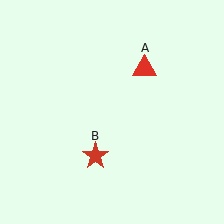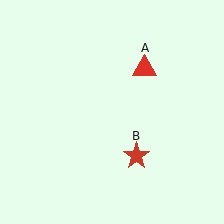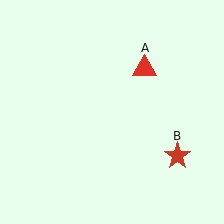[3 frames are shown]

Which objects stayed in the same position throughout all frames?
Red triangle (object A) remained stationary.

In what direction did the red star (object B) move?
The red star (object B) moved right.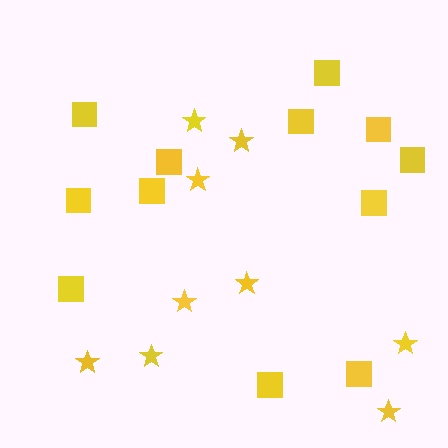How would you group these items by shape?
There are 2 groups: one group of stars (9) and one group of squares (12).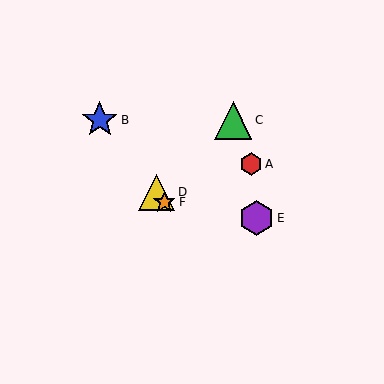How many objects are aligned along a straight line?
3 objects (B, D, F) are aligned along a straight line.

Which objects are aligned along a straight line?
Objects B, D, F are aligned along a straight line.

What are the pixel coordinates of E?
Object E is at (257, 218).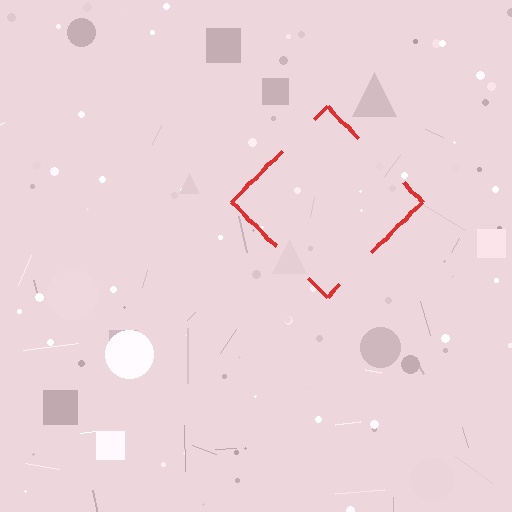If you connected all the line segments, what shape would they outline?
They would outline a diamond.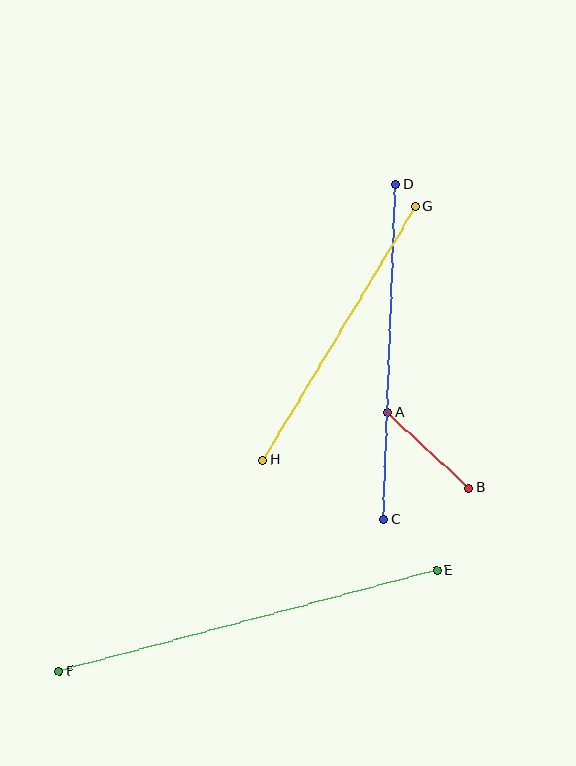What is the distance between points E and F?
The distance is approximately 391 pixels.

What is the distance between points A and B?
The distance is approximately 111 pixels.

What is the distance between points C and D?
The distance is approximately 335 pixels.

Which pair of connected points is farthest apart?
Points E and F are farthest apart.